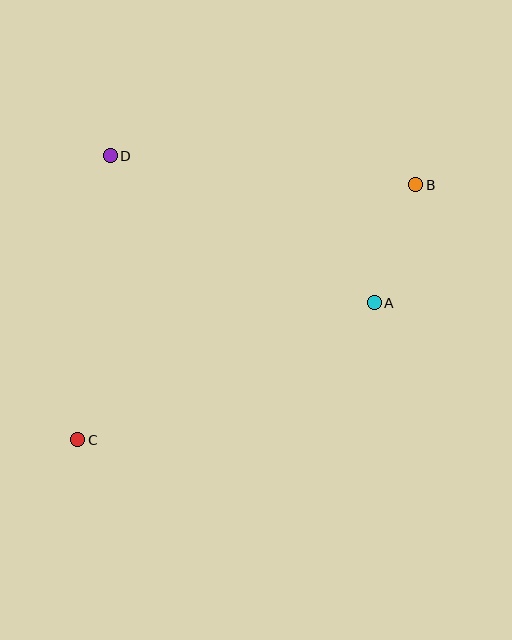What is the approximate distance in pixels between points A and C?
The distance between A and C is approximately 327 pixels.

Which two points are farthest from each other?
Points B and C are farthest from each other.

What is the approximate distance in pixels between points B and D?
The distance between B and D is approximately 307 pixels.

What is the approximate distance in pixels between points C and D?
The distance between C and D is approximately 286 pixels.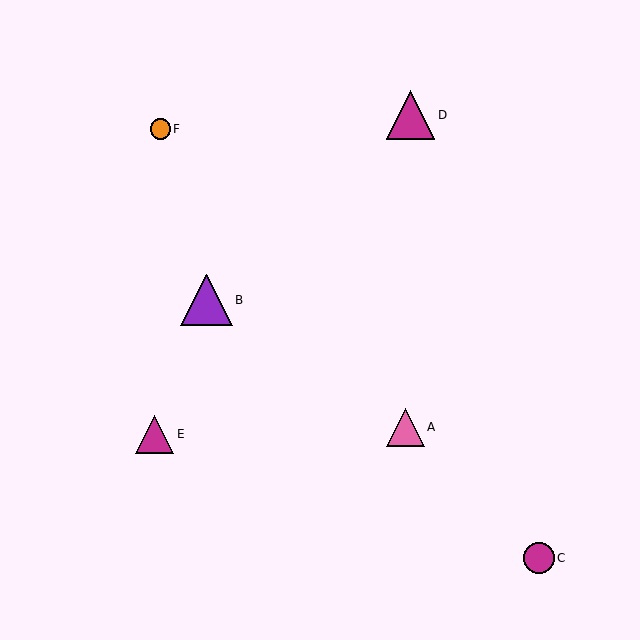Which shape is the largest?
The purple triangle (labeled B) is the largest.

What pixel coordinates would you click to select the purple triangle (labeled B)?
Click at (206, 300) to select the purple triangle B.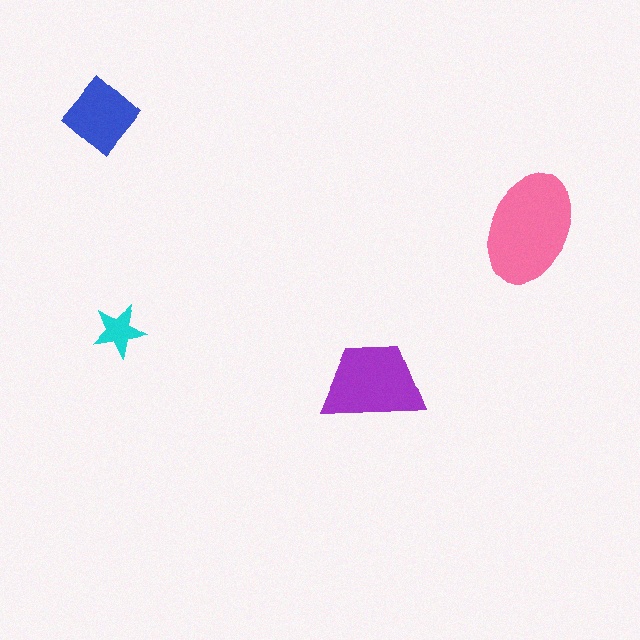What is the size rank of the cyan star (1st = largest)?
4th.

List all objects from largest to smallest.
The pink ellipse, the purple trapezoid, the blue diamond, the cyan star.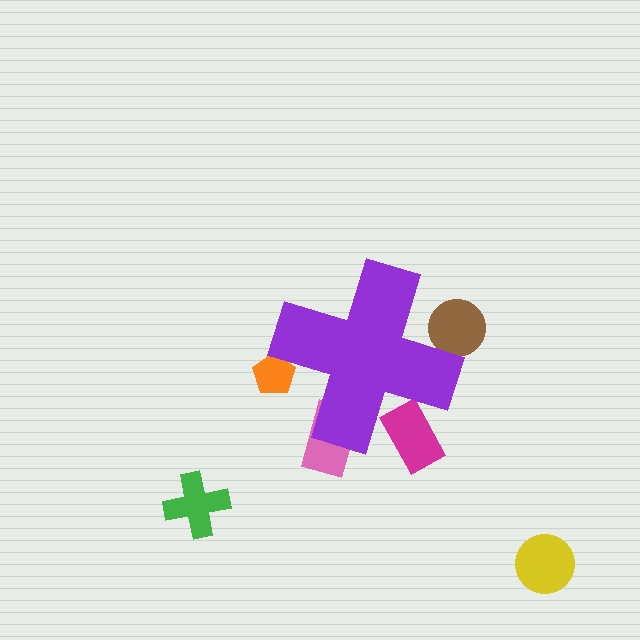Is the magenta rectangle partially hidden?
Yes, the magenta rectangle is partially hidden behind the purple cross.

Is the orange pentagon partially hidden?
Yes, the orange pentagon is partially hidden behind the purple cross.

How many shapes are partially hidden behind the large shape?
4 shapes are partially hidden.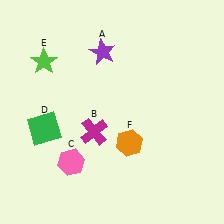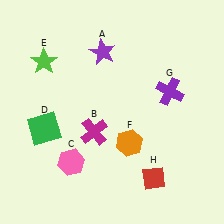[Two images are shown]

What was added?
A purple cross (G), a red diamond (H) were added in Image 2.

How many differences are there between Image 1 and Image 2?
There are 2 differences between the two images.